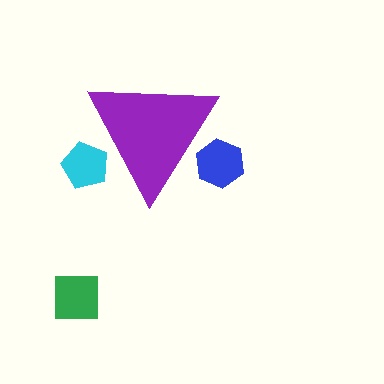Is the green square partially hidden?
No, the green square is fully visible.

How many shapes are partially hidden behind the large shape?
2 shapes are partially hidden.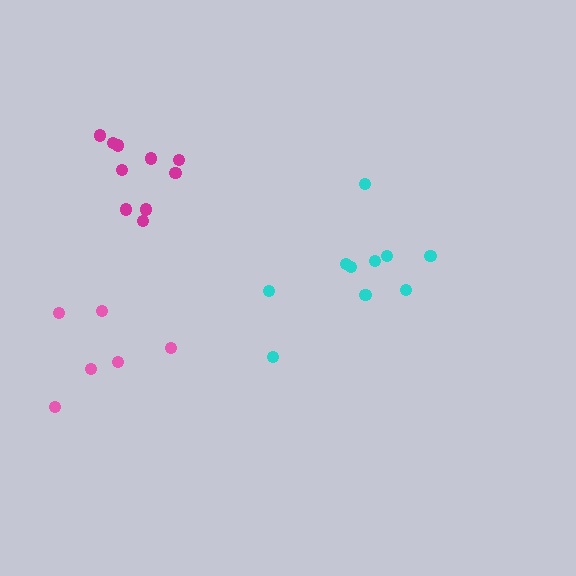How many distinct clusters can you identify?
There are 3 distinct clusters.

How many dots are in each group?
Group 1: 6 dots, Group 2: 10 dots, Group 3: 10 dots (26 total).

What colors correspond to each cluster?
The clusters are colored: pink, cyan, magenta.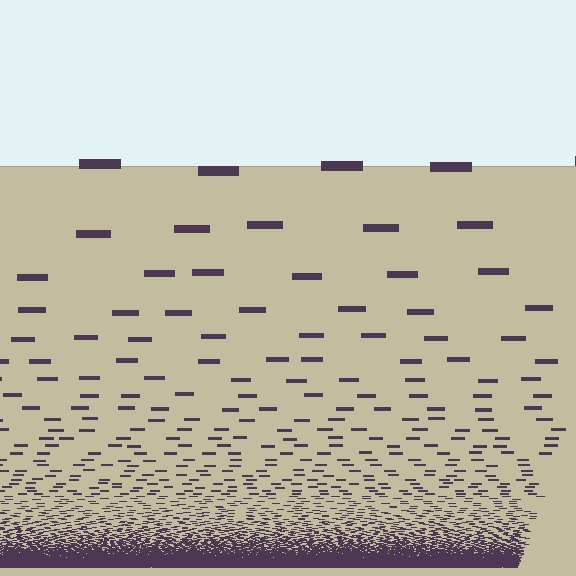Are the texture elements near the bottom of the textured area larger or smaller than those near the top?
Smaller. The gradient is inverted — elements near the bottom are smaller and denser.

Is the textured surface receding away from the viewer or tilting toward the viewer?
The surface appears to tilt toward the viewer. Texture elements get larger and sparser toward the top.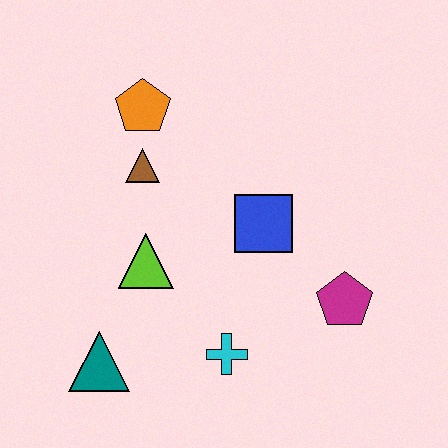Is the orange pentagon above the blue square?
Yes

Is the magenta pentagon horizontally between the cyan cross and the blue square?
No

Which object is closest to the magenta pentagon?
The blue square is closest to the magenta pentagon.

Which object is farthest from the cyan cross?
The orange pentagon is farthest from the cyan cross.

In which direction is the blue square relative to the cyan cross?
The blue square is above the cyan cross.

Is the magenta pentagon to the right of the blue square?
Yes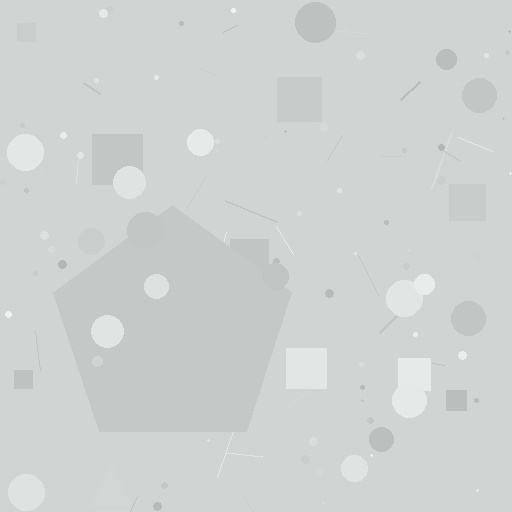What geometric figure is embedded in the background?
A pentagon is embedded in the background.